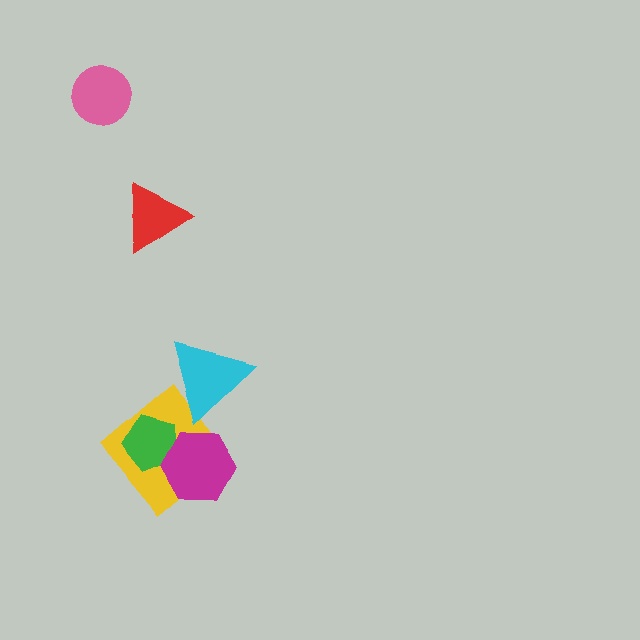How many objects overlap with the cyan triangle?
1 object overlaps with the cyan triangle.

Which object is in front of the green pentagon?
The magenta hexagon is in front of the green pentagon.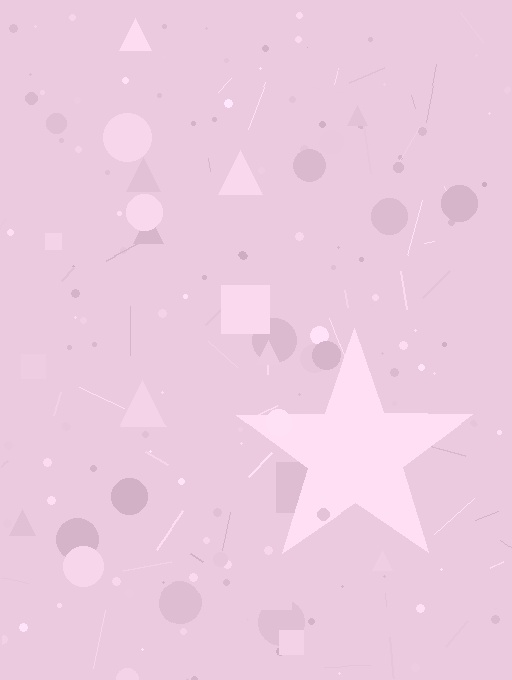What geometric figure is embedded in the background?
A star is embedded in the background.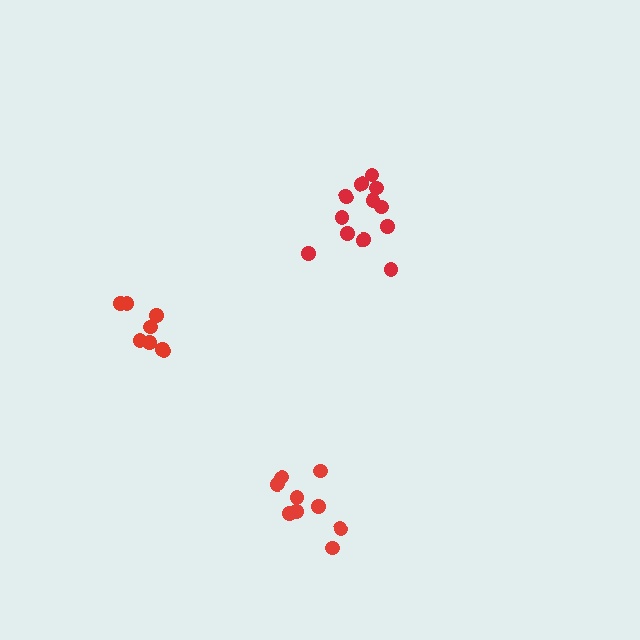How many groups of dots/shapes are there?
There are 3 groups.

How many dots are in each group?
Group 1: 9 dots, Group 2: 12 dots, Group 3: 8 dots (29 total).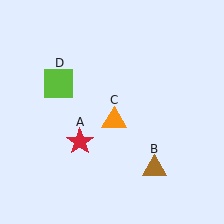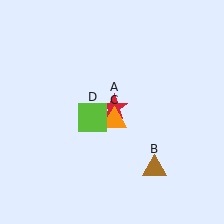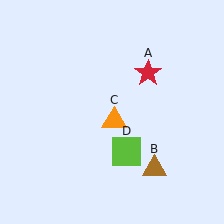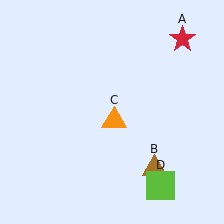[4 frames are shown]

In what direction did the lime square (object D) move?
The lime square (object D) moved down and to the right.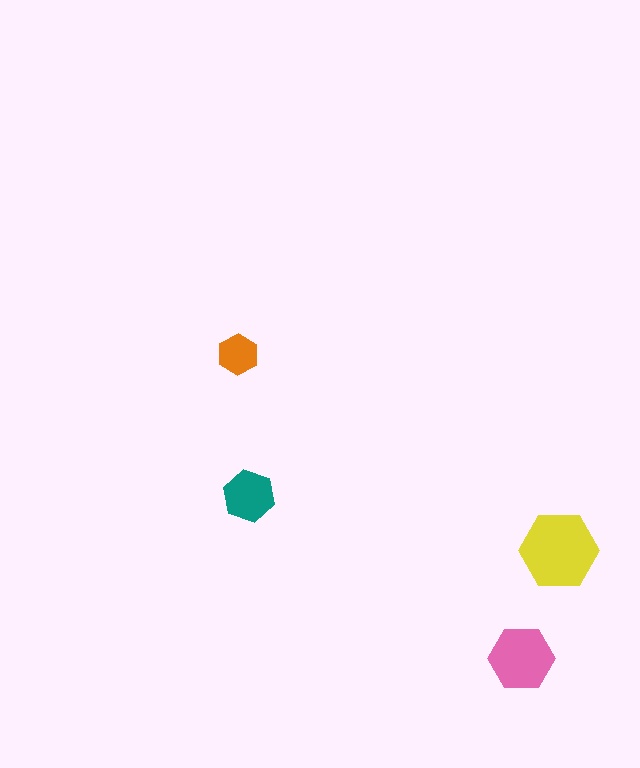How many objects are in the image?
There are 4 objects in the image.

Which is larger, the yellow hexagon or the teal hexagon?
The yellow one.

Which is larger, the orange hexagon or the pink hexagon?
The pink one.